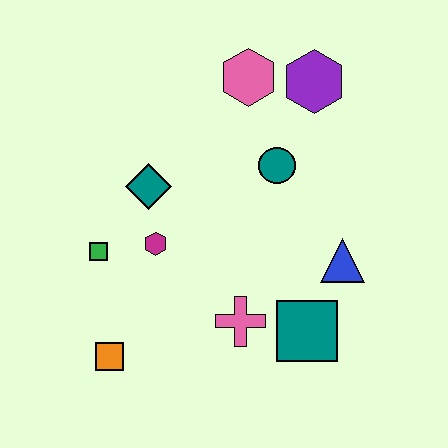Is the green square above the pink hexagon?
No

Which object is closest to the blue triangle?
The teal square is closest to the blue triangle.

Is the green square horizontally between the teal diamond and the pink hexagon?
No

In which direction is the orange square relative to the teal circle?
The orange square is below the teal circle.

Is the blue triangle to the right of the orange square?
Yes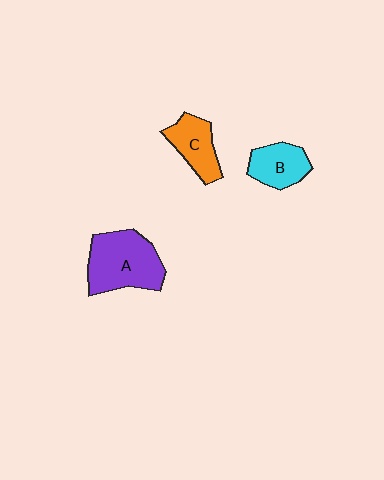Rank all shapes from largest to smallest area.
From largest to smallest: A (purple), C (orange), B (cyan).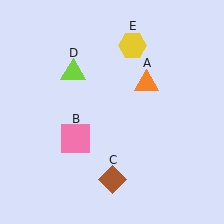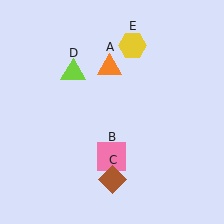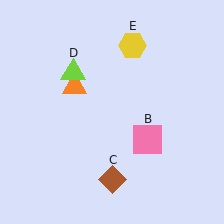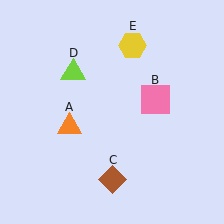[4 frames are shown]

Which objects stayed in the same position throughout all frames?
Brown diamond (object C) and lime triangle (object D) and yellow hexagon (object E) remained stationary.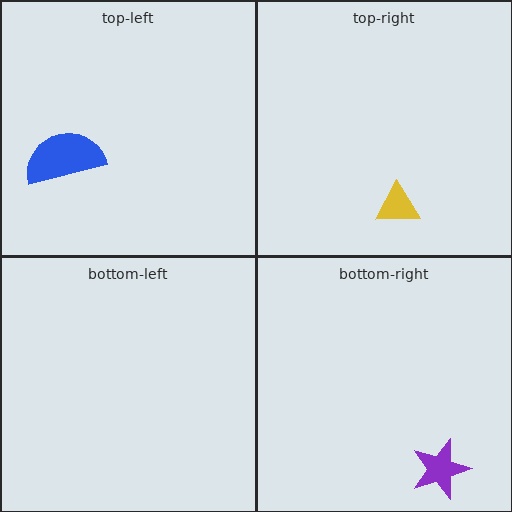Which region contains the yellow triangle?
The top-right region.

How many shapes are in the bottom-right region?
1.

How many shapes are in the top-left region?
1.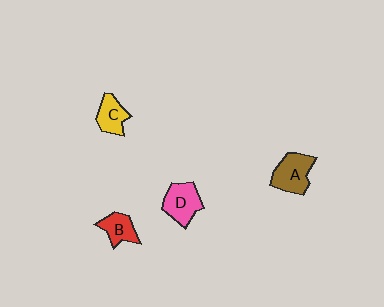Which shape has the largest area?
Shape A (brown).